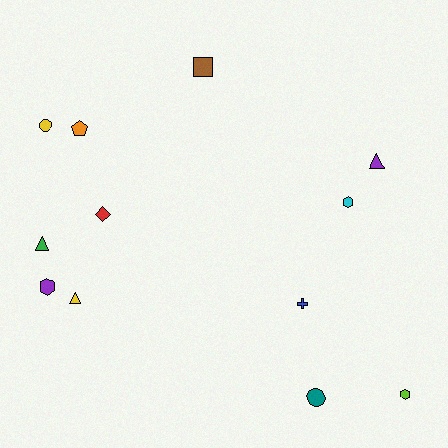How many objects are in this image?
There are 12 objects.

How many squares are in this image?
There is 1 square.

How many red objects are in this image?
There is 1 red object.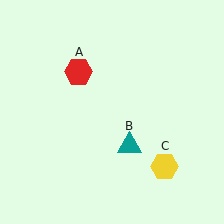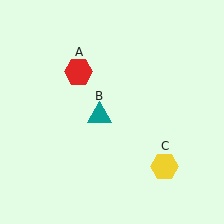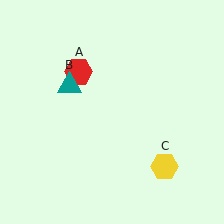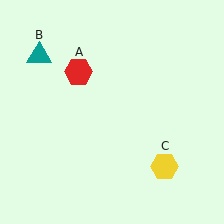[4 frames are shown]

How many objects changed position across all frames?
1 object changed position: teal triangle (object B).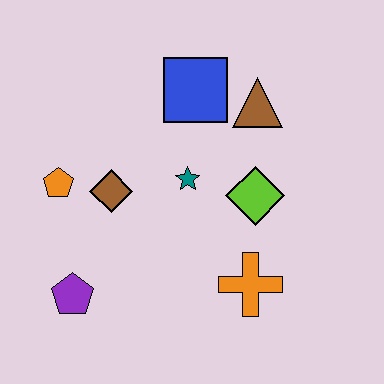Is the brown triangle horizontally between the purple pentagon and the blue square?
No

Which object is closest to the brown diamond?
The orange pentagon is closest to the brown diamond.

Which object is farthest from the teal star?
The purple pentagon is farthest from the teal star.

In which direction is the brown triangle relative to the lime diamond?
The brown triangle is above the lime diamond.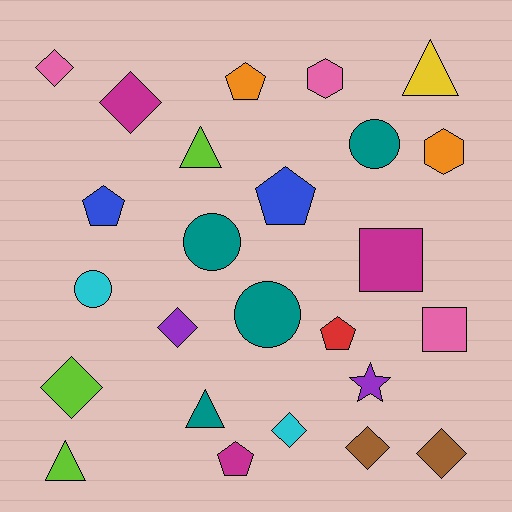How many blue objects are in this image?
There are 2 blue objects.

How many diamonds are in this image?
There are 7 diamonds.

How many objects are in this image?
There are 25 objects.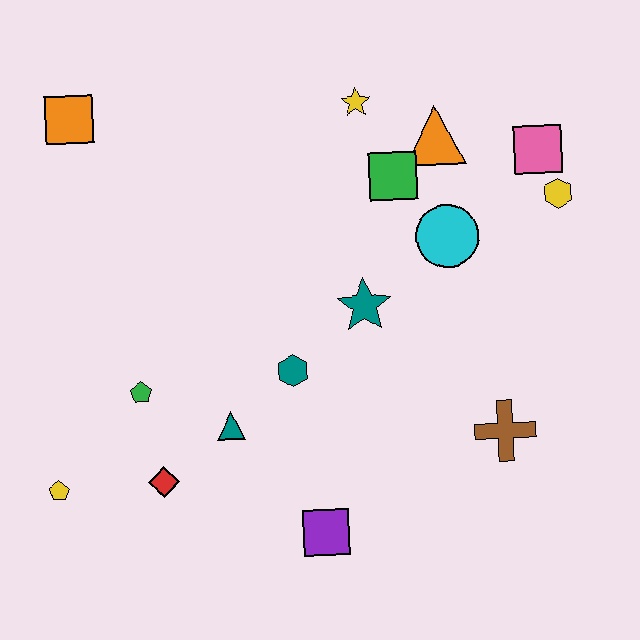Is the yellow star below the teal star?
No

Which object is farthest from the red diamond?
The pink square is farthest from the red diamond.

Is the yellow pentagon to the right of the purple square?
No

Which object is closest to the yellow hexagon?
The pink square is closest to the yellow hexagon.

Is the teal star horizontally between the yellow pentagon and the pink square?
Yes